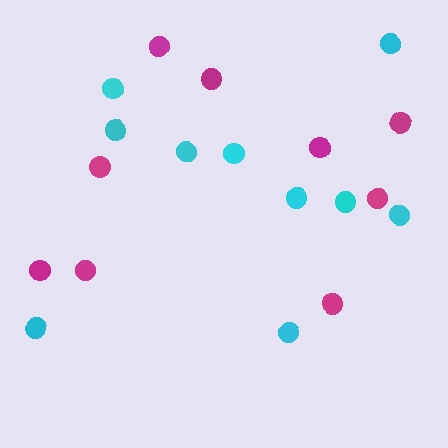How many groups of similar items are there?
There are 2 groups: one group of cyan circles (10) and one group of magenta circles (9).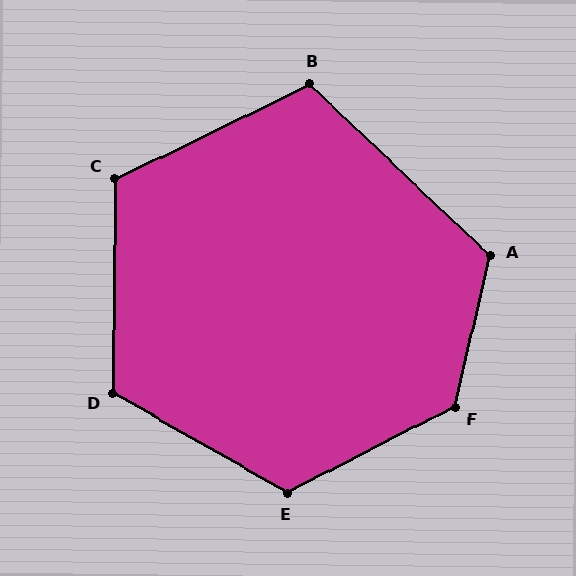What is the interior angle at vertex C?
Approximately 117 degrees (obtuse).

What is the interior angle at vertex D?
Approximately 119 degrees (obtuse).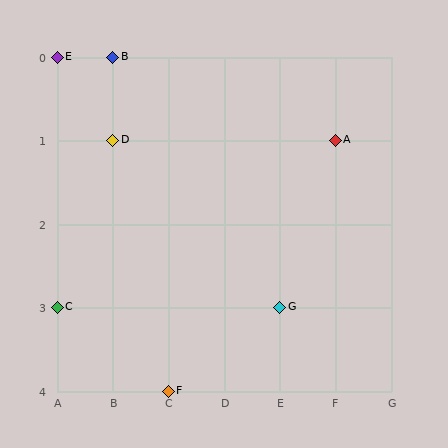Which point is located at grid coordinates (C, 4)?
Point F is at (C, 4).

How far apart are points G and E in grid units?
Points G and E are 4 columns and 3 rows apart (about 5.0 grid units diagonally).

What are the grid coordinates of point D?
Point D is at grid coordinates (B, 1).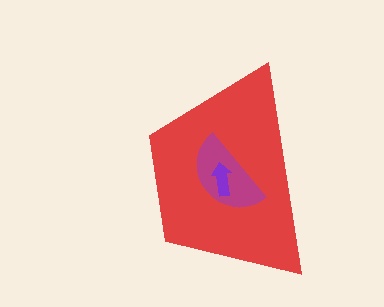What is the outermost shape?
The red trapezoid.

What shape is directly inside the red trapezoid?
The magenta semicircle.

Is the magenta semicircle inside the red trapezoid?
Yes.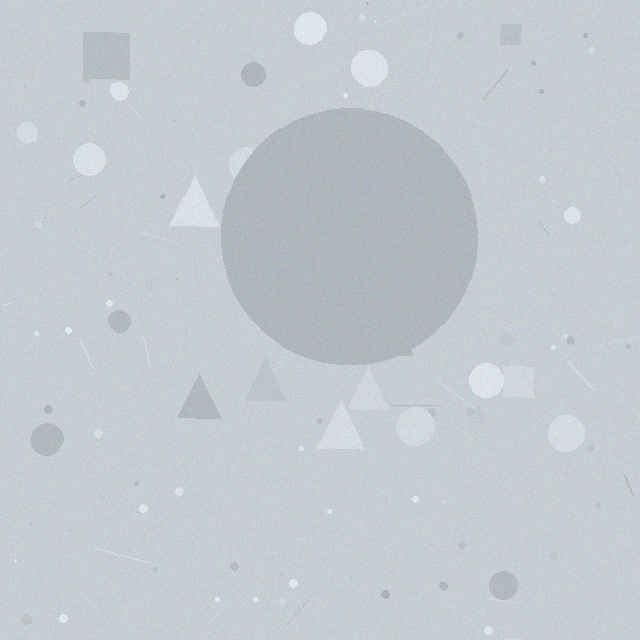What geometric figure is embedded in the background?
A circle is embedded in the background.